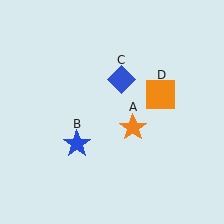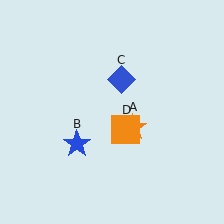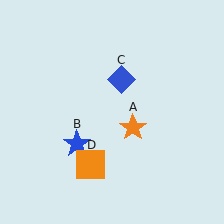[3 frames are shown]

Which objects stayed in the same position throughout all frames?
Orange star (object A) and blue star (object B) and blue diamond (object C) remained stationary.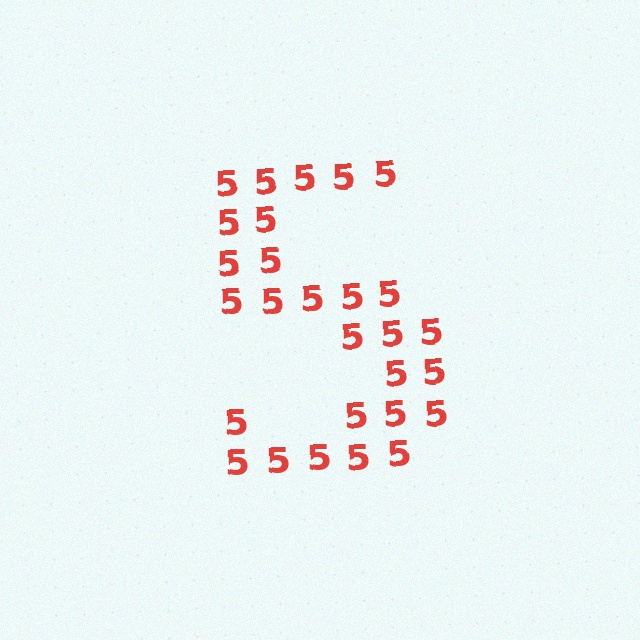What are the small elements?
The small elements are digit 5's.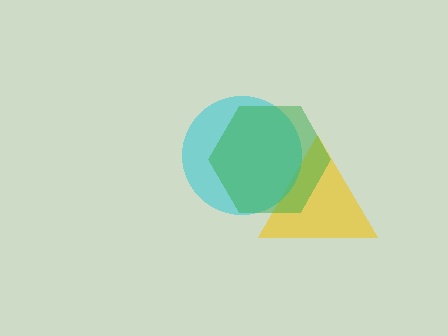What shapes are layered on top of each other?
The layered shapes are: a yellow triangle, a cyan circle, a green hexagon.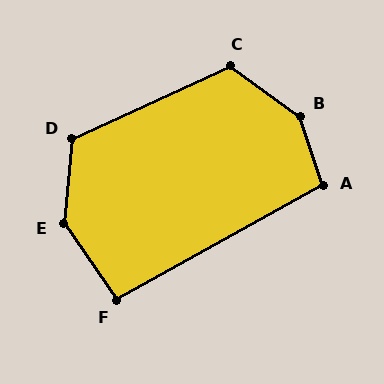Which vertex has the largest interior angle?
B, at approximately 145 degrees.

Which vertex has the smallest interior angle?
F, at approximately 95 degrees.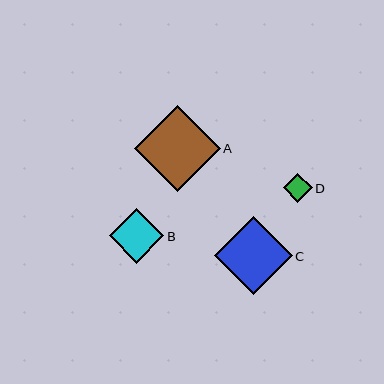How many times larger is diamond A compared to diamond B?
Diamond A is approximately 1.6 times the size of diamond B.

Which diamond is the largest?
Diamond A is the largest with a size of approximately 86 pixels.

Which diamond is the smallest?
Diamond D is the smallest with a size of approximately 29 pixels.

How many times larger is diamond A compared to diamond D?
Diamond A is approximately 2.9 times the size of diamond D.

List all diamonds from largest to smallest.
From largest to smallest: A, C, B, D.